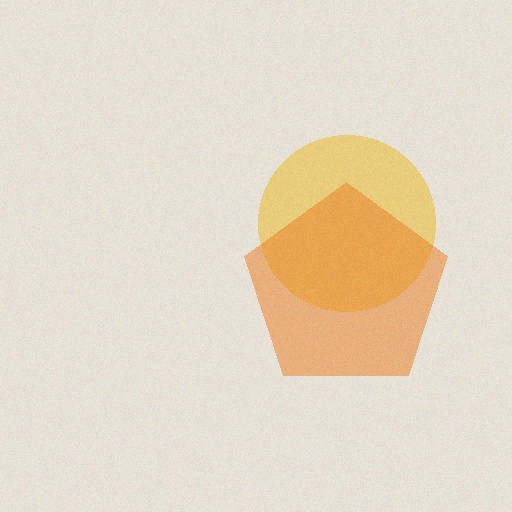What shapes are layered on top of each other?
The layered shapes are: a yellow circle, an orange pentagon.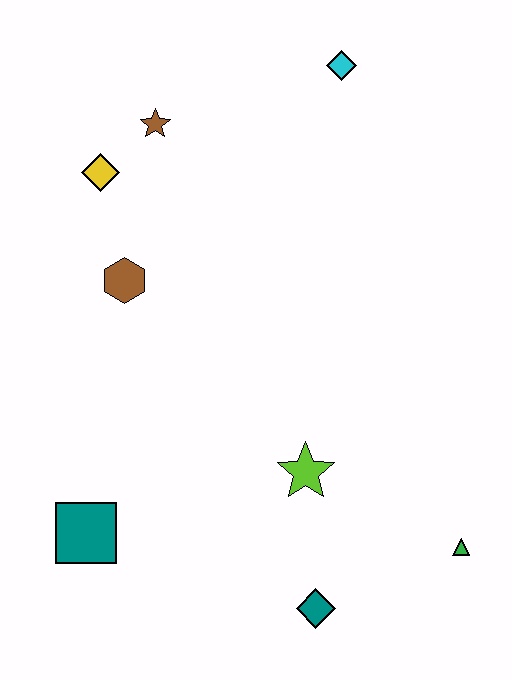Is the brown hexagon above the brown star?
No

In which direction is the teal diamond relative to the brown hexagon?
The teal diamond is below the brown hexagon.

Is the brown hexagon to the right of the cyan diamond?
No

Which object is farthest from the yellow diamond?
The green triangle is farthest from the yellow diamond.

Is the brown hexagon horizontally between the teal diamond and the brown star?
No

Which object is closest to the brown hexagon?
The yellow diamond is closest to the brown hexagon.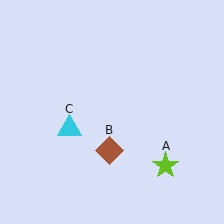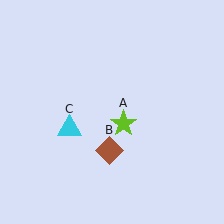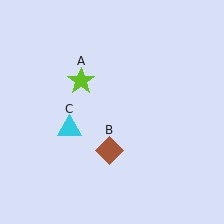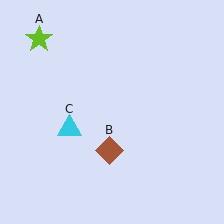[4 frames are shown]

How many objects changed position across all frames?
1 object changed position: lime star (object A).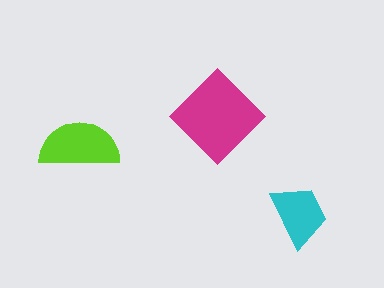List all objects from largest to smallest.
The magenta diamond, the lime semicircle, the cyan trapezoid.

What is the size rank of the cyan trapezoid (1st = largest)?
3rd.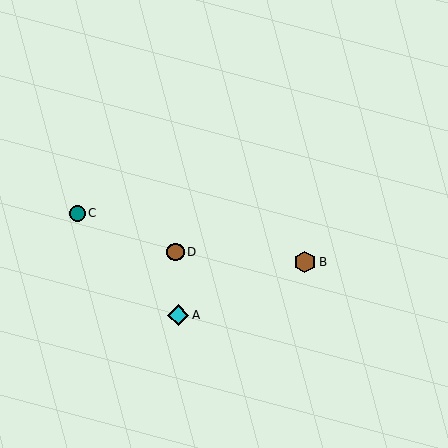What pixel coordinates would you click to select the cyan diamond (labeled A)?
Click at (178, 315) to select the cyan diamond A.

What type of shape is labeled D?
Shape D is a brown circle.